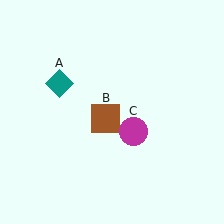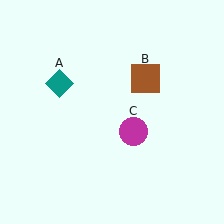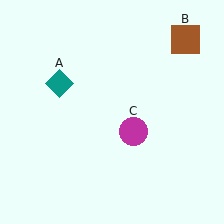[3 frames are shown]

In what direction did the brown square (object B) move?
The brown square (object B) moved up and to the right.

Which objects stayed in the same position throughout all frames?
Teal diamond (object A) and magenta circle (object C) remained stationary.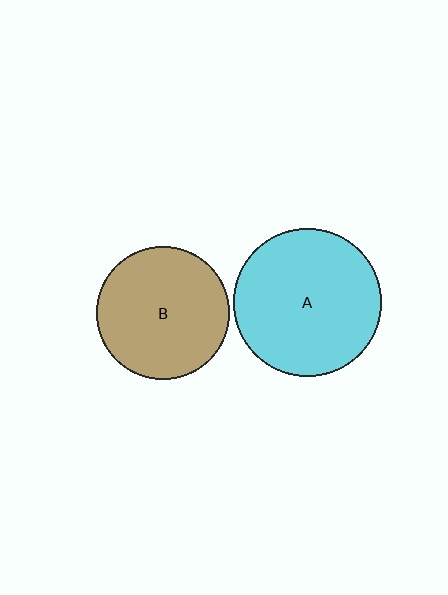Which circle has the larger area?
Circle A (cyan).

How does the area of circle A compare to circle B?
Approximately 1.2 times.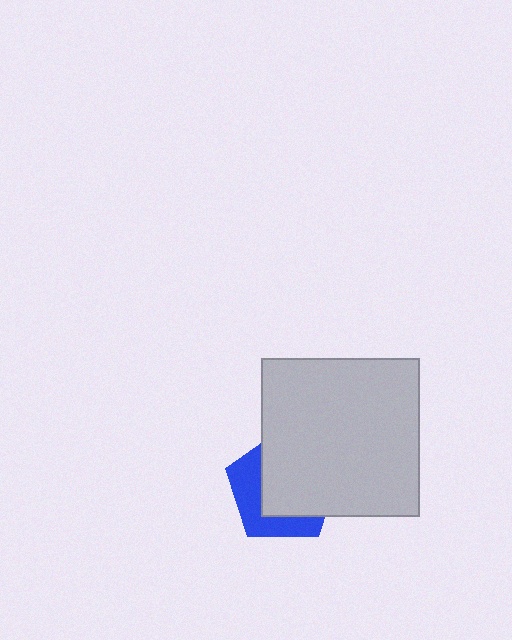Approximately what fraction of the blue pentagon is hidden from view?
Roughly 61% of the blue pentagon is hidden behind the light gray square.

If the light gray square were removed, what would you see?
You would see the complete blue pentagon.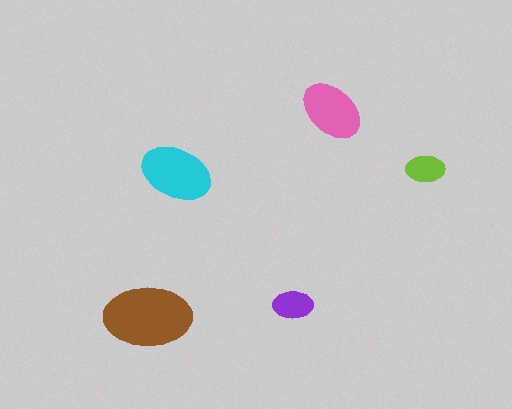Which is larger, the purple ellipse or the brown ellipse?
The brown one.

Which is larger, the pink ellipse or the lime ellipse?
The pink one.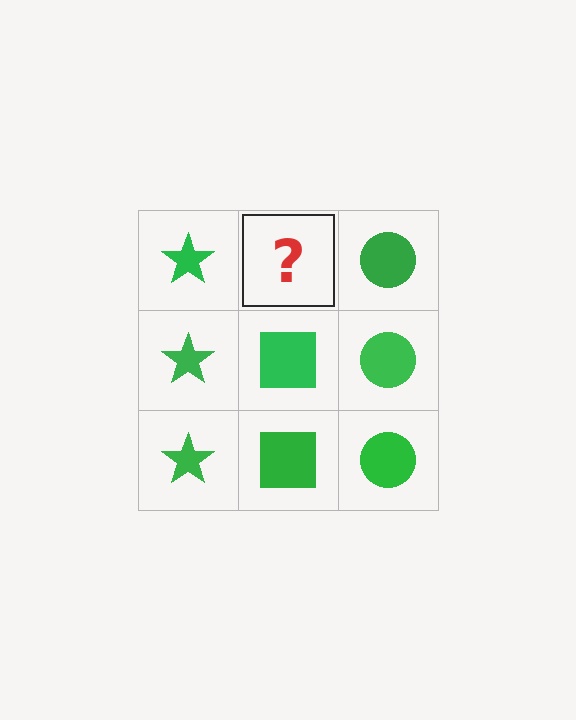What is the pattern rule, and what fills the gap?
The rule is that each column has a consistent shape. The gap should be filled with a green square.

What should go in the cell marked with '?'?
The missing cell should contain a green square.